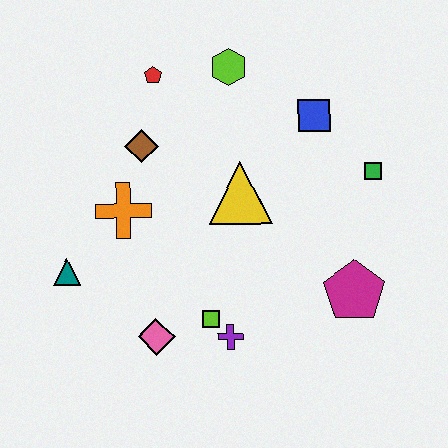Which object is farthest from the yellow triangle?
The teal triangle is farthest from the yellow triangle.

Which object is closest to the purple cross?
The lime square is closest to the purple cross.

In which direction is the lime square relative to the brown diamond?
The lime square is below the brown diamond.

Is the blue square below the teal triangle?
No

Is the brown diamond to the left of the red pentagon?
Yes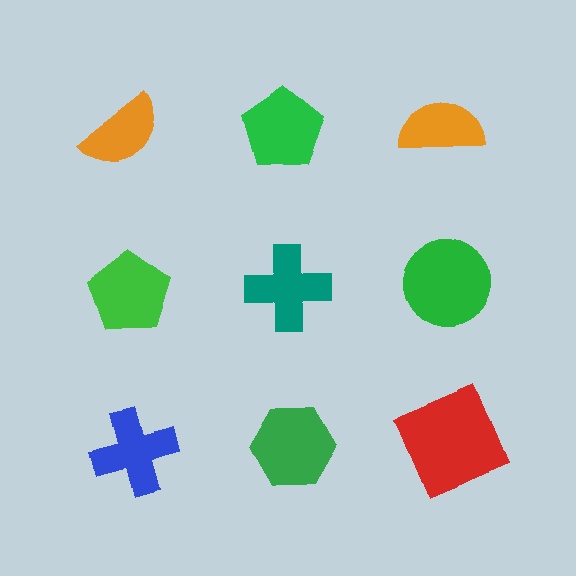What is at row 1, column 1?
An orange semicircle.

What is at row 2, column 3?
A green circle.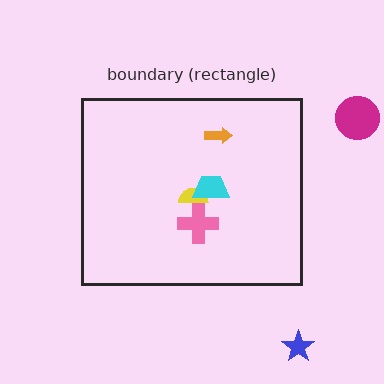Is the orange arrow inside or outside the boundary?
Inside.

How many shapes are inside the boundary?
4 inside, 2 outside.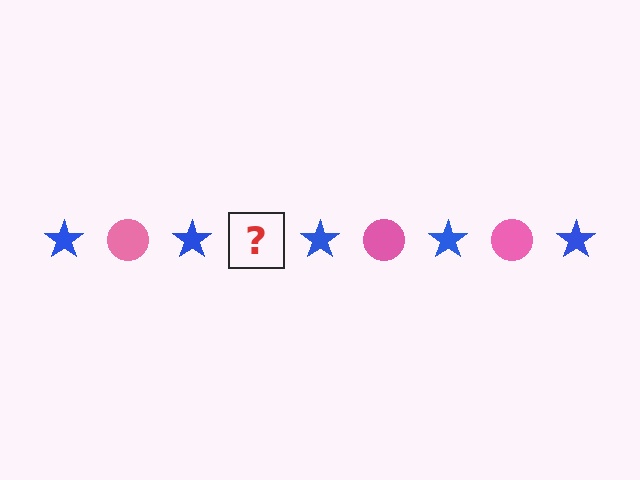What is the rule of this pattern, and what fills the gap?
The rule is that the pattern alternates between blue star and pink circle. The gap should be filled with a pink circle.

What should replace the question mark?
The question mark should be replaced with a pink circle.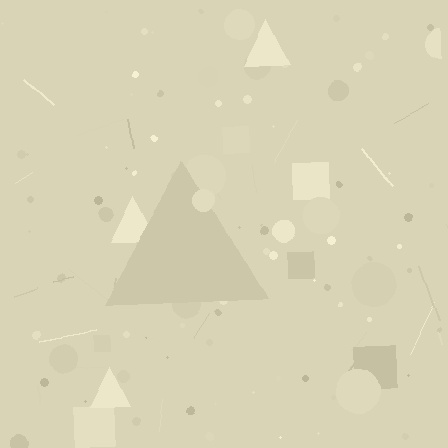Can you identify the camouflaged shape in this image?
The camouflaged shape is a triangle.